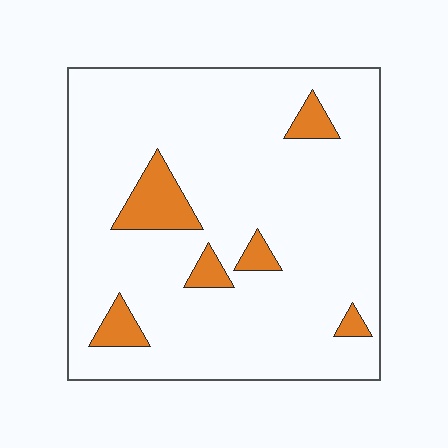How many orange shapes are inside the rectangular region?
6.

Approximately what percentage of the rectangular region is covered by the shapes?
Approximately 10%.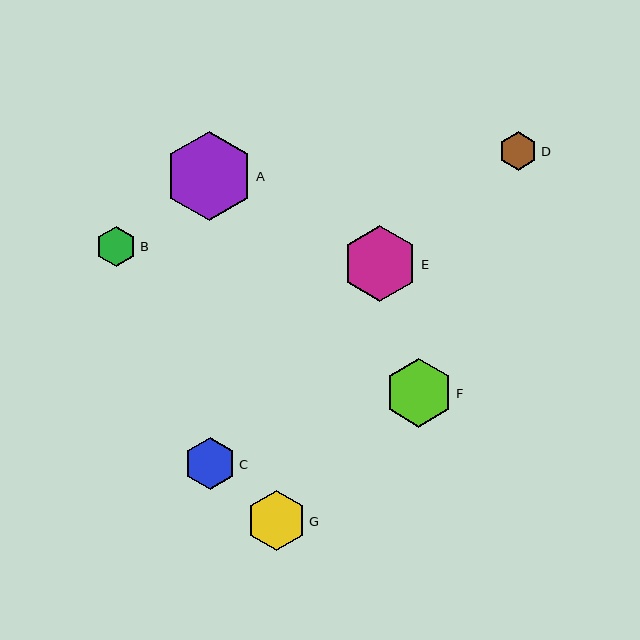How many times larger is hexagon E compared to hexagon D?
Hexagon E is approximately 2.0 times the size of hexagon D.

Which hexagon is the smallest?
Hexagon D is the smallest with a size of approximately 39 pixels.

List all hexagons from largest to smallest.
From largest to smallest: A, E, F, G, C, B, D.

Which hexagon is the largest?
Hexagon A is the largest with a size of approximately 89 pixels.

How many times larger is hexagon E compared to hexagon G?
Hexagon E is approximately 1.3 times the size of hexagon G.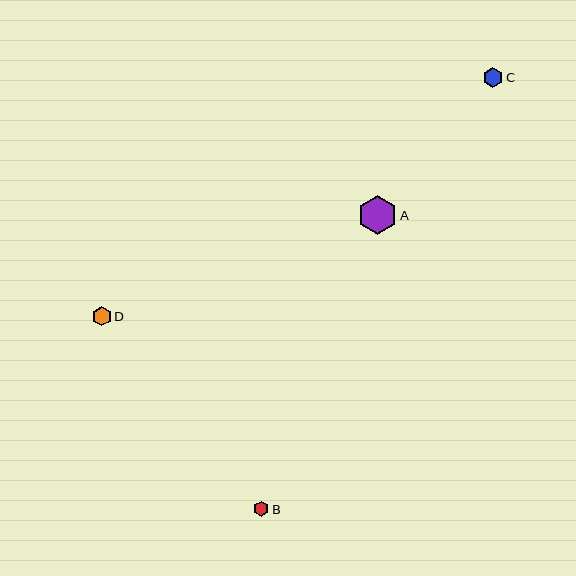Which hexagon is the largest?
Hexagon A is the largest with a size of approximately 39 pixels.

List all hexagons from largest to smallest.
From largest to smallest: A, C, D, B.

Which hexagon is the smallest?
Hexagon B is the smallest with a size of approximately 15 pixels.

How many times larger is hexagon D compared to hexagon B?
Hexagon D is approximately 1.3 times the size of hexagon B.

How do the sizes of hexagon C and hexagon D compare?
Hexagon C and hexagon D are approximately the same size.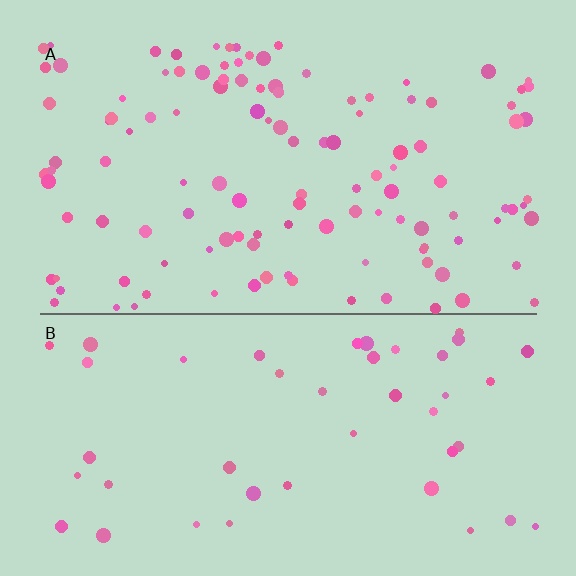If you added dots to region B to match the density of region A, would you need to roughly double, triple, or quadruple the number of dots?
Approximately triple.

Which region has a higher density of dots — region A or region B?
A (the top).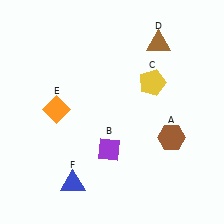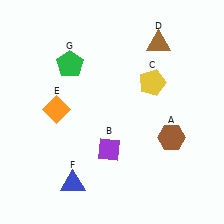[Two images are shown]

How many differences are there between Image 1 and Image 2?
There is 1 difference between the two images.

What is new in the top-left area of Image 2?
A green pentagon (G) was added in the top-left area of Image 2.